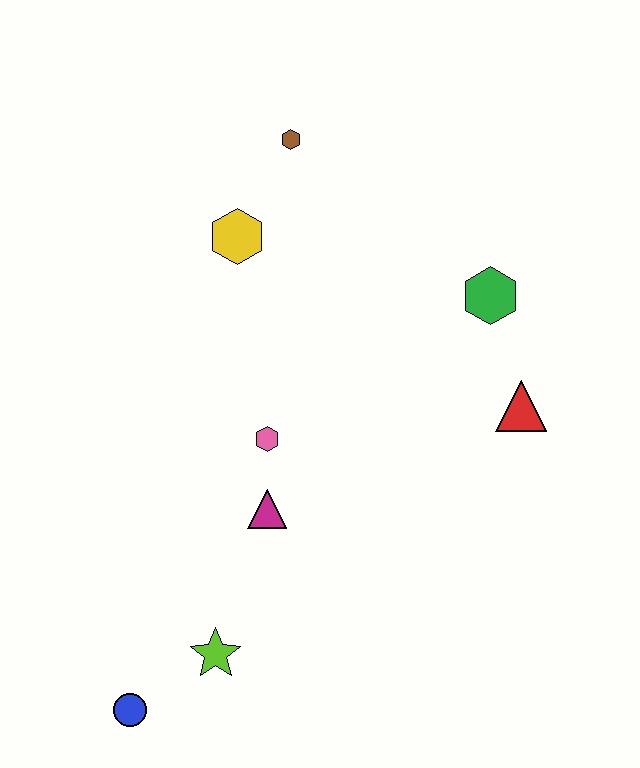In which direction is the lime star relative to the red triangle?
The lime star is to the left of the red triangle.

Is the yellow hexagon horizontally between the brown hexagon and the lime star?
Yes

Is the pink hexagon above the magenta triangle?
Yes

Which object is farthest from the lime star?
The brown hexagon is farthest from the lime star.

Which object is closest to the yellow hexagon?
The brown hexagon is closest to the yellow hexagon.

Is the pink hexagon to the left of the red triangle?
Yes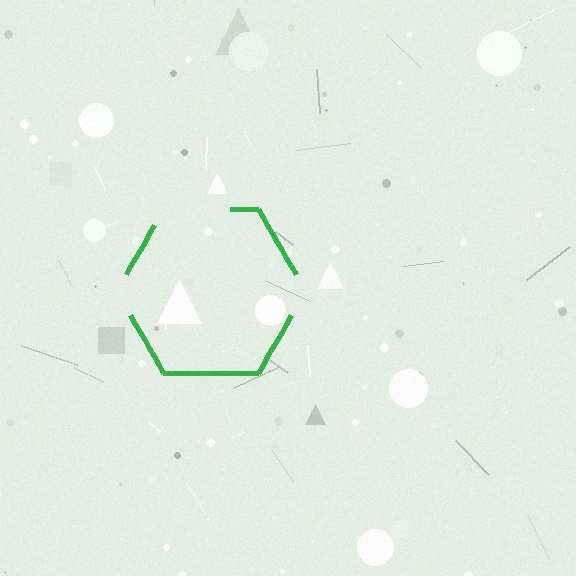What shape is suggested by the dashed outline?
The dashed outline suggests a hexagon.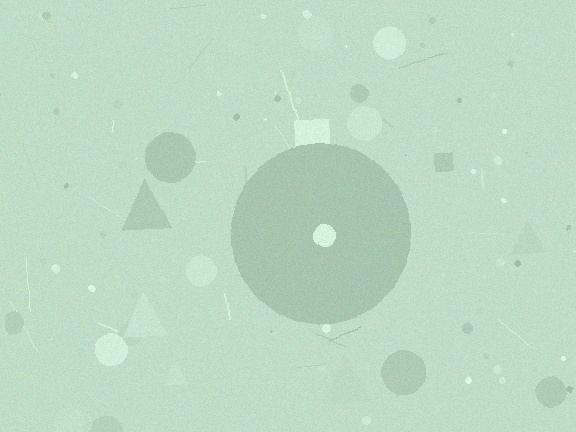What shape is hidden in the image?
A circle is hidden in the image.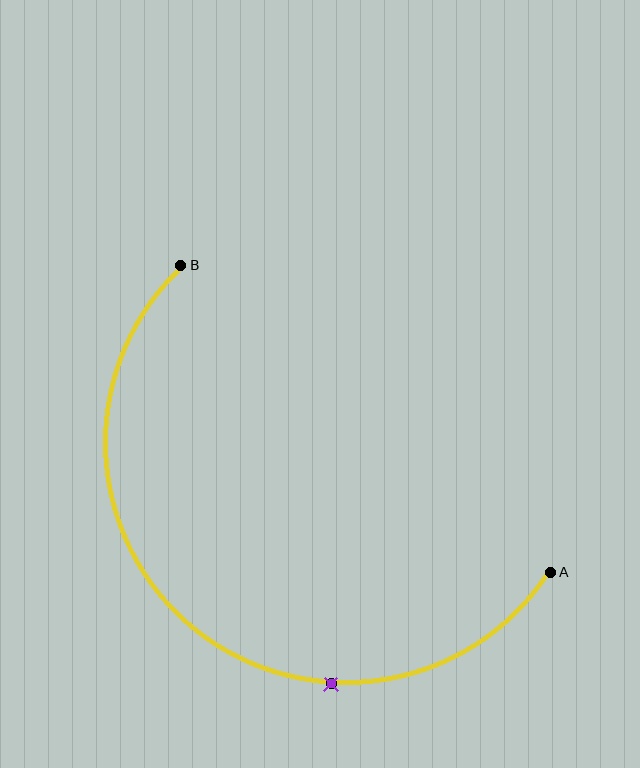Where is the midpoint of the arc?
The arc midpoint is the point on the curve farthest from the straight line joining A and B. It sits below and to the left of that line.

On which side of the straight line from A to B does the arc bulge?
The arc bulges below and to the left of the straight line connecting A and B.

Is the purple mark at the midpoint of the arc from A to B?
No. The purple mark lies on the arc but is closer to endpoint A. The arc midpoint would be at the point on the curve equidistant along the arc from both A and B.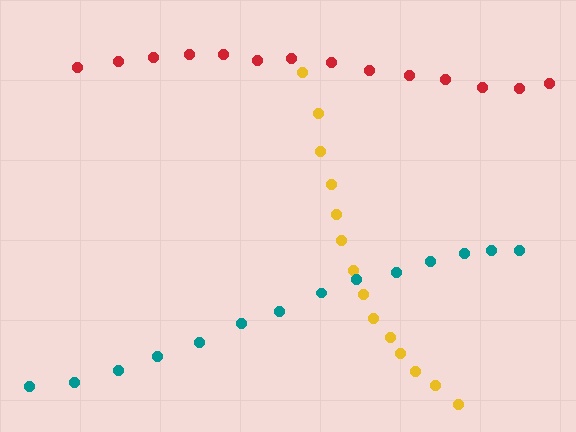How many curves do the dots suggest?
There are 3 distinct paths.